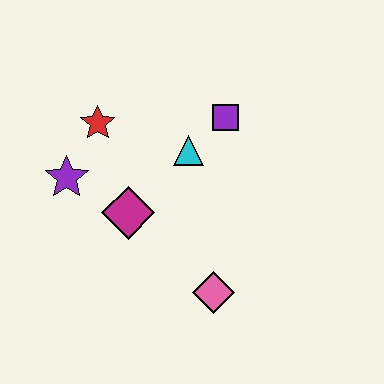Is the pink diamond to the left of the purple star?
No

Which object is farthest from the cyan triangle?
The pink diamond is farthest from the cyan triangle.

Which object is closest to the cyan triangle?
The purple square is closest to the cyan triangle.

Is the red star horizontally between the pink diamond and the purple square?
No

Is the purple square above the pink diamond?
Yes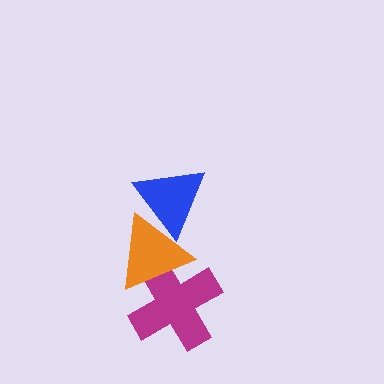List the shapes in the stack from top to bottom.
From top to bottom: the blue triangle, the orange triangle, the magenta cross.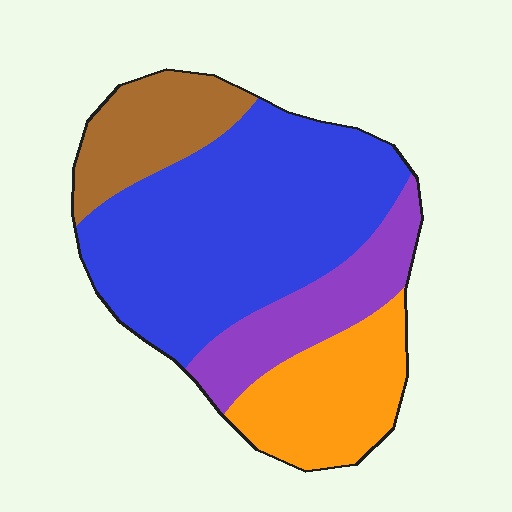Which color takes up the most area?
Blue, at roughly 50%.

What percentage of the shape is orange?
Orange covers about 20% of the shape.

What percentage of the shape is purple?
Purple covers roughly 15% of the shape.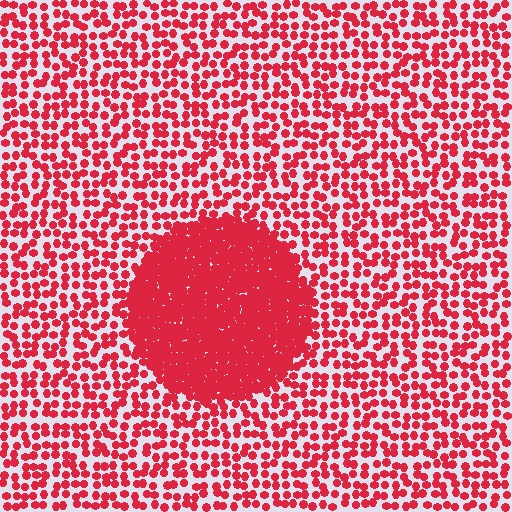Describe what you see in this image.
The image contains small red elements arranged at two different densities. A circle-shaped region is visible where the elements are more densely packed than the surrounding area.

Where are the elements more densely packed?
The elements are more densely packed inside the circle boundary.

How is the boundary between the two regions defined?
The boundary is defined by a change in element density (approximately 2.9x ratio). All elements are the same color, size, and shape.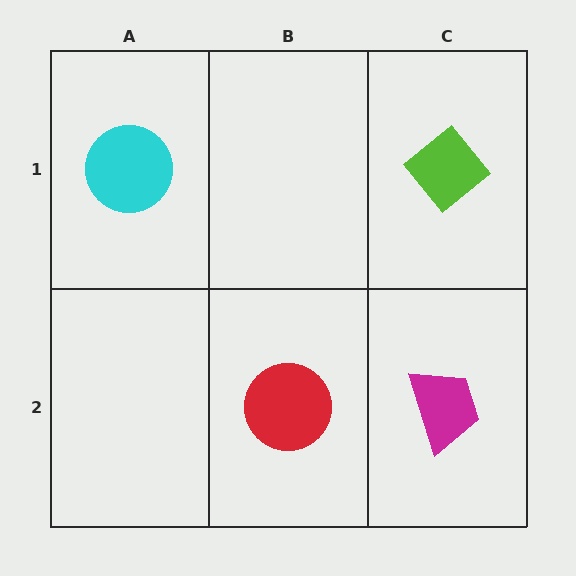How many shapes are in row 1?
2 shapes.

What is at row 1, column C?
A lime diamond.